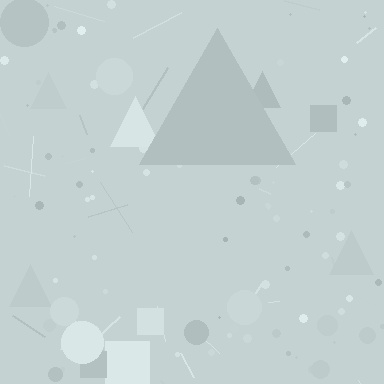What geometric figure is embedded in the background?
A triangle is embedded in the background.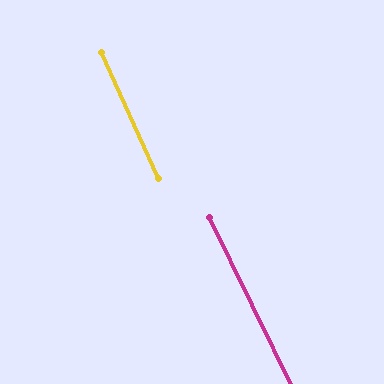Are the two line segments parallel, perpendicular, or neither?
Parallel — their directions differ by only 1.8°.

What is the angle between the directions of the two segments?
Approximately 2 degrees.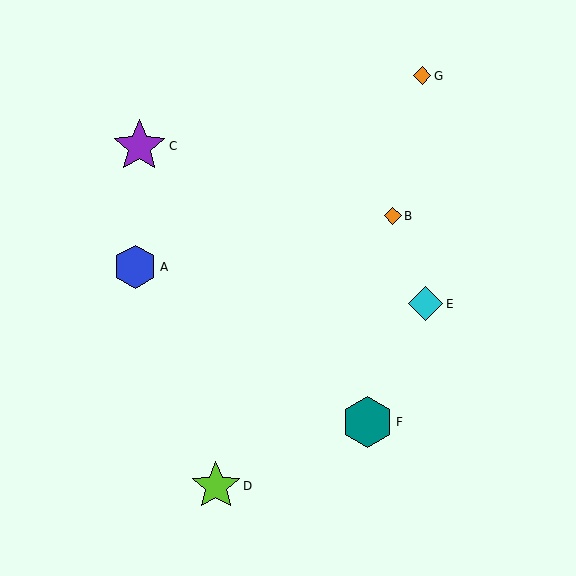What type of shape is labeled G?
Shape G is an orange diamond.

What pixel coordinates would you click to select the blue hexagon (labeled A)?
Click at (135, 267) to select the blue hexagon A.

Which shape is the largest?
The purple star (labeled C) is the largest.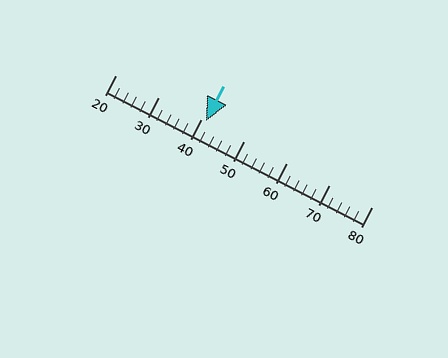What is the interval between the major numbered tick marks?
The major tick marks are spaced 10 units apart.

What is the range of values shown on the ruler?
The ruler shows values from 20 to 80.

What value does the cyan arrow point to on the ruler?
The cyan arrow points to approximately 41.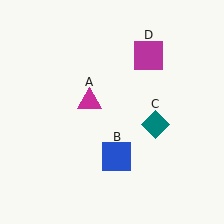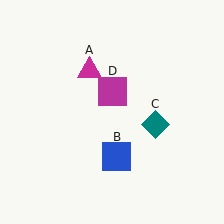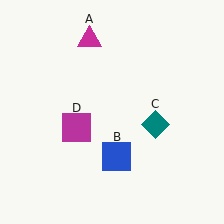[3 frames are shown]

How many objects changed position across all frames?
2 objects changed position: magenta triangle (object A), magenta square (object D).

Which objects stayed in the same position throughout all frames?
Blue square (object B) and teal diamond (object C) remained stationary.